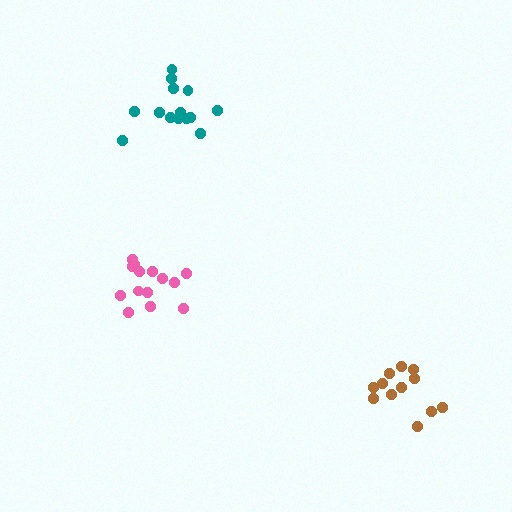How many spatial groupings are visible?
There are 3 spatial groupings.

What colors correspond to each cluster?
The clusters are colored: pink, teal, brown.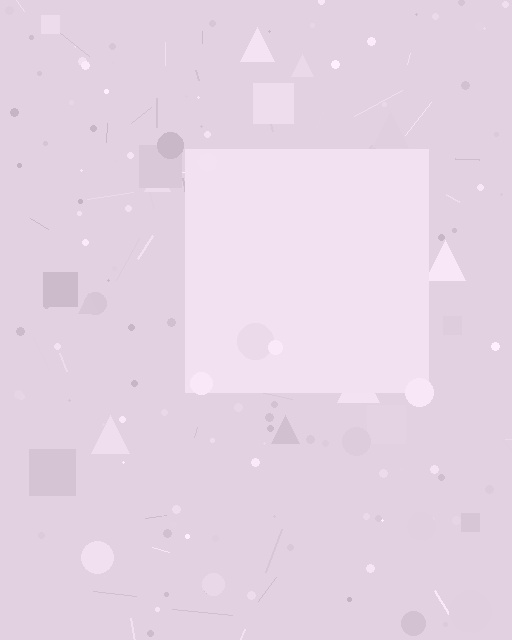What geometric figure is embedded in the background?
A square is embedded in the background.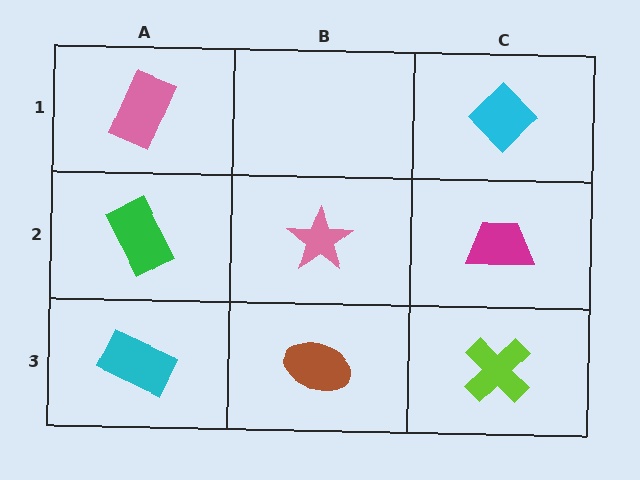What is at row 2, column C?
A magenta trapezoid.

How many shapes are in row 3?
3 shapes.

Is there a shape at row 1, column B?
No, that cell is empty.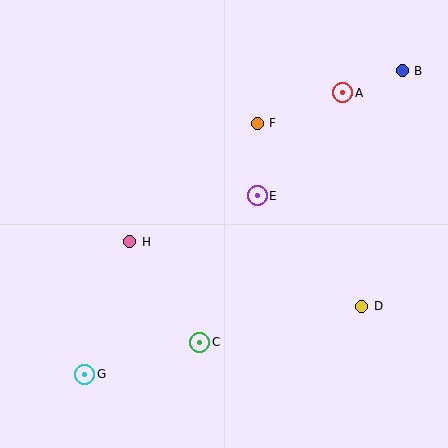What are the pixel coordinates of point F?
Point F is at (257, 123).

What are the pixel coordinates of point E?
Point E is at (257, 196).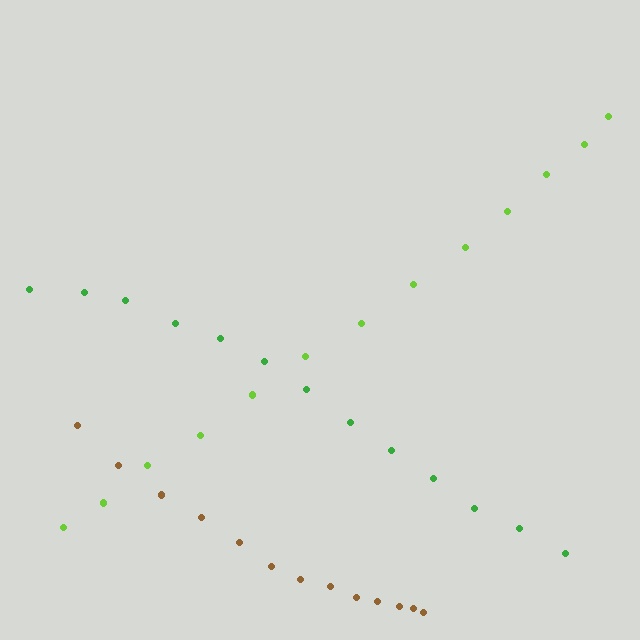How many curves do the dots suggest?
There are 3 distinct paths.